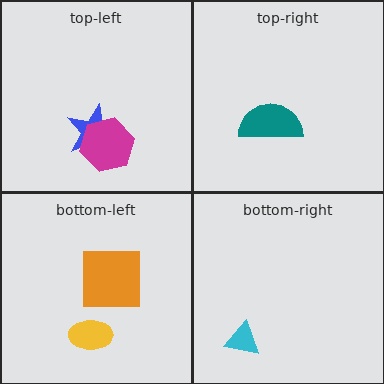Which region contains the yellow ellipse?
The bottom-left region.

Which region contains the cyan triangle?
The bottom-right region.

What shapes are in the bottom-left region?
The yellow ellipse, the orange square.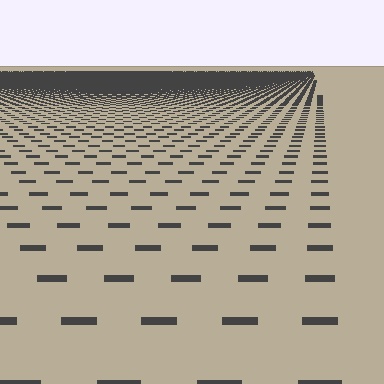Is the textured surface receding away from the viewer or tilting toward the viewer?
The surface is receding away from the viewer. Texture elements get smaller and denser toward the top.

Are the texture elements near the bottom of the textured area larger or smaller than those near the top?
Larger. Near the bottom, elements are closer to the viewer and appear at a bigger on-screen size.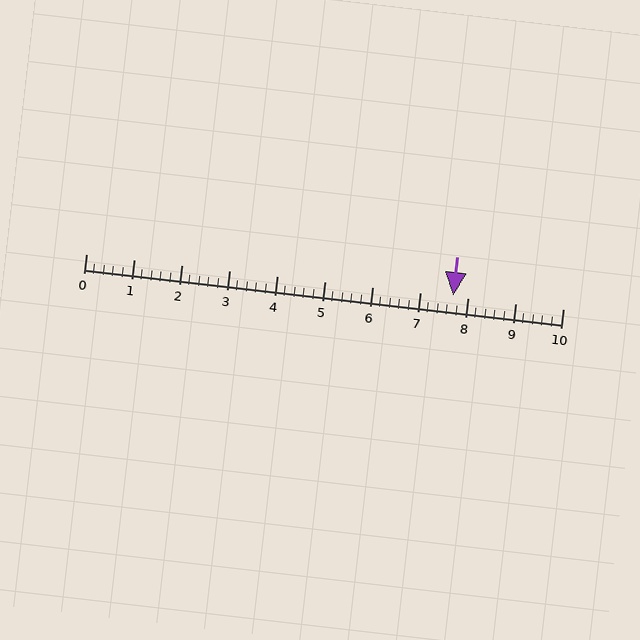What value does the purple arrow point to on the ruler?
The purple arrow points to approximately 7.7.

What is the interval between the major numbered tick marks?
The major tick marks are spaced 1 units apart.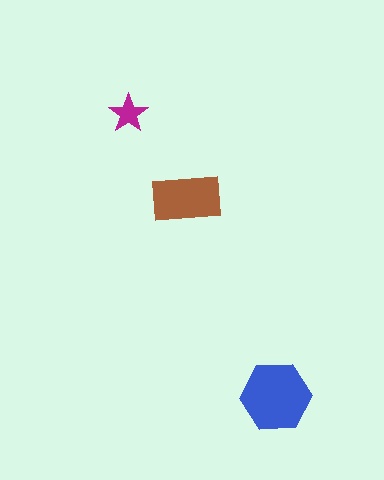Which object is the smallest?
The magenta star.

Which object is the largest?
The blue hexagon.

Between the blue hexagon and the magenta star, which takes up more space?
The blue hexagon.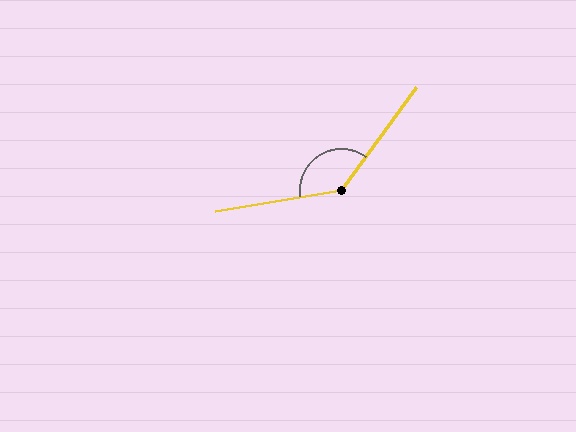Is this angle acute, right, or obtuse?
It is obtuse.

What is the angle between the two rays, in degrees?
Approximately 136 degrees.